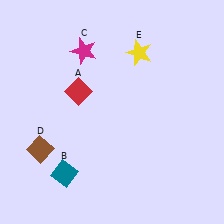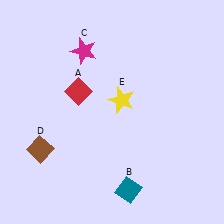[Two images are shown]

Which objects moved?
The objects that moved are: the teal diamond (B), the yellow star (E).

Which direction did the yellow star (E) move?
The yellow star (E) moved down.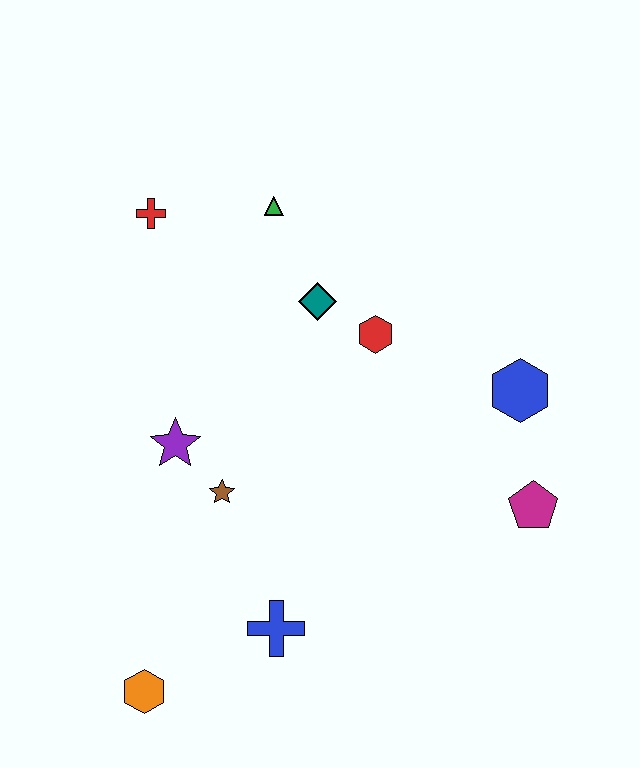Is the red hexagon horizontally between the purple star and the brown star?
No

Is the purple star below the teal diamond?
Yes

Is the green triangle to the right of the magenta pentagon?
No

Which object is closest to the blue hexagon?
The magenta pentagon is closest to the blue hexagon.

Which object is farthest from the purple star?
The magenta pentagon is farthest from the purple star.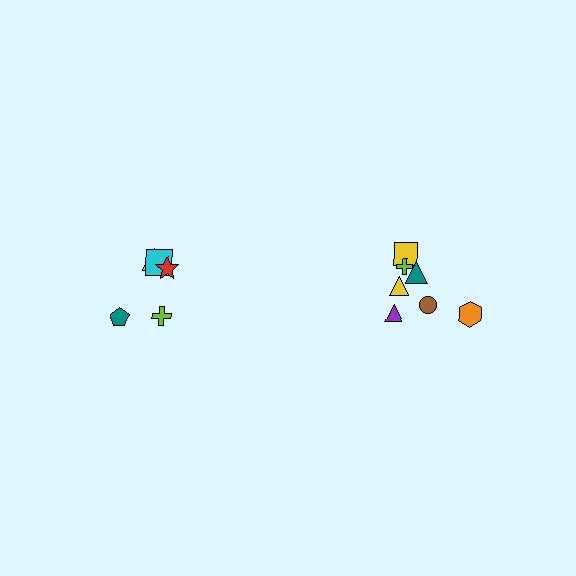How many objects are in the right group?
There are 7 objects.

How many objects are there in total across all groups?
There are 12 objects.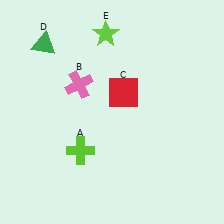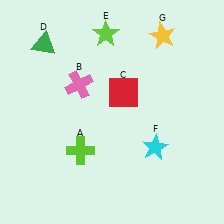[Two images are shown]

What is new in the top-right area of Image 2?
A yellow star (G) was added in the top-right area of Image 2.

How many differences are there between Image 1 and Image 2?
There are 2 differences between the two images.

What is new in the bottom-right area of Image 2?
A cyan star (F) was added in the bottom-right area of Image 2.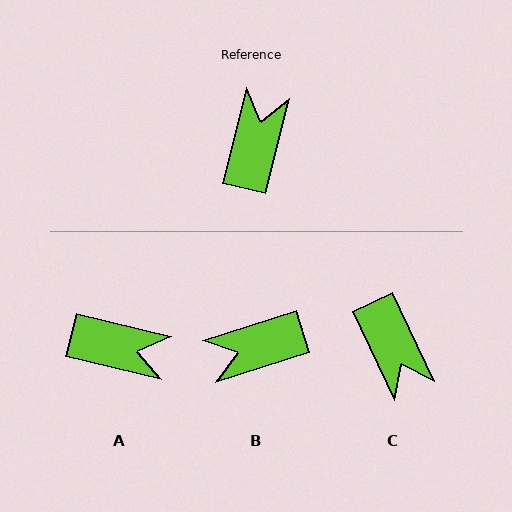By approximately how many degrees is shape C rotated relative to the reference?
Approximately 141 degrees clockwise.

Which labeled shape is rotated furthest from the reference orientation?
C, about 141 degrees away.